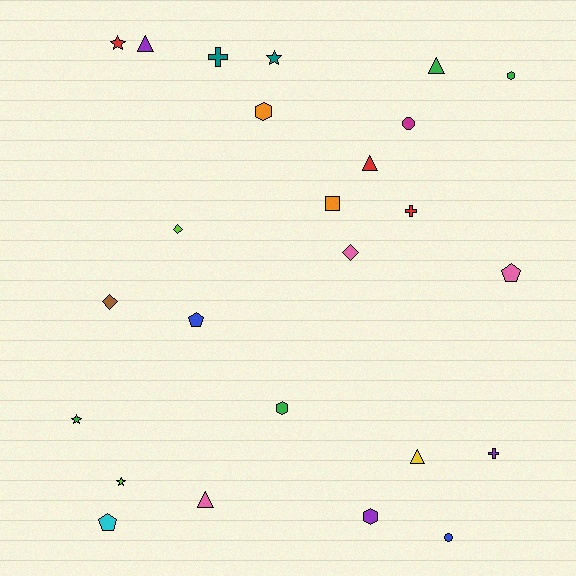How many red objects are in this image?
There are 3 red objects.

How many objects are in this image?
There are 25 objects.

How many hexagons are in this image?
There are 4 hexagons.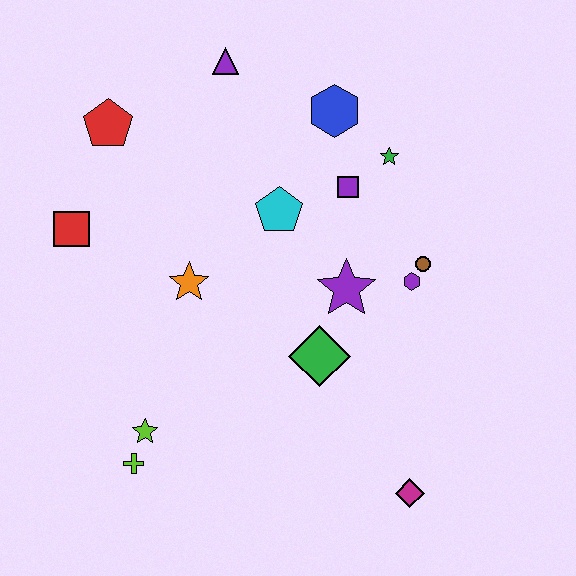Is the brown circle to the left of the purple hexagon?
No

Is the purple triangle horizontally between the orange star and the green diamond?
Yes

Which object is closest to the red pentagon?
The red square is closest to the red pentagon.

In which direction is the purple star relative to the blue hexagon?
The purple star is below the blue hexagon.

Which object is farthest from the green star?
The lime cross is farthest from the green star.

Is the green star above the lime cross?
Yes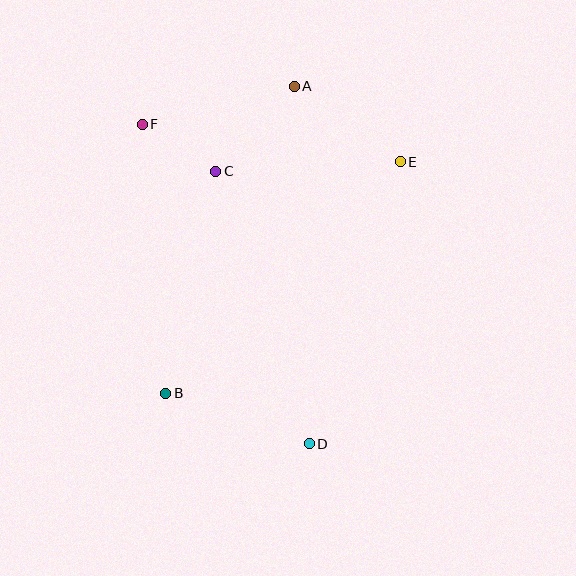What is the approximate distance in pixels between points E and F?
The distance between E and F is approximately 261 pixels.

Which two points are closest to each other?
Points C and F are closest to each other.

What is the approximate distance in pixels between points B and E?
The distance between B and E is approximately 329 pixels.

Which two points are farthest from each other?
Points D and F are farthest from each other.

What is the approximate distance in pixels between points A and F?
The distance between A and F is approximately 157 pixels.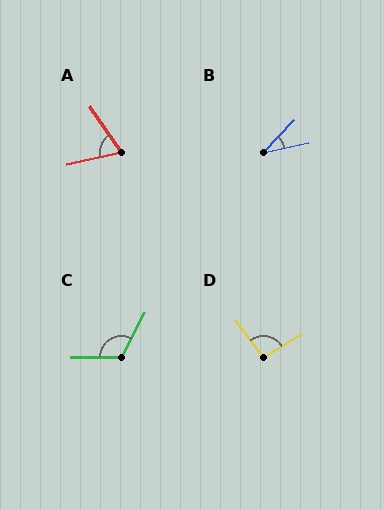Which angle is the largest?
C, at approximately 117 degrees.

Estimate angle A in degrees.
Approximately 68 degrees.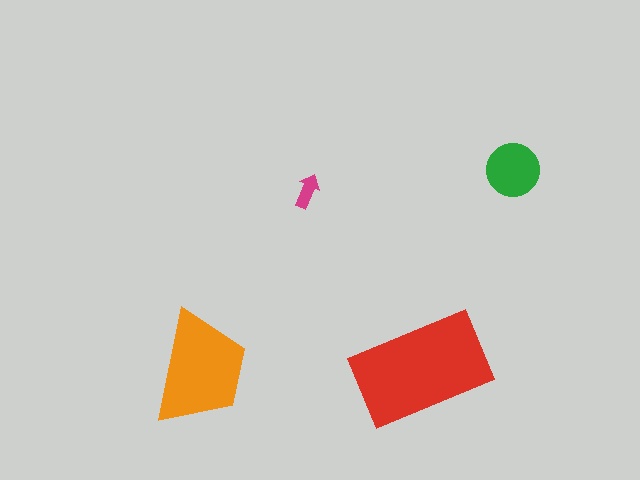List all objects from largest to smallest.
The red rectangle, the orange trapezoid, the green circle, the magenta arrow.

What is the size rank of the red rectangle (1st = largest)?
1st.